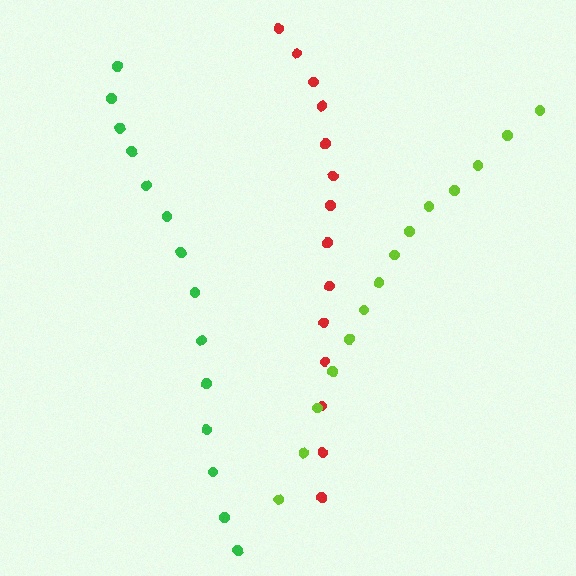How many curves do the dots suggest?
There are 3 distinct paths.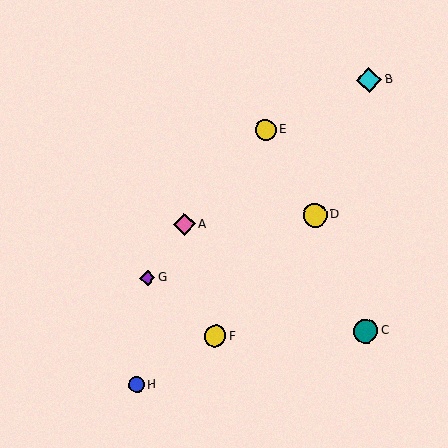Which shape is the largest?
The cyan diamond (labeled B) is the largest.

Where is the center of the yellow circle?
The center of the yellow circle is at (315, 215).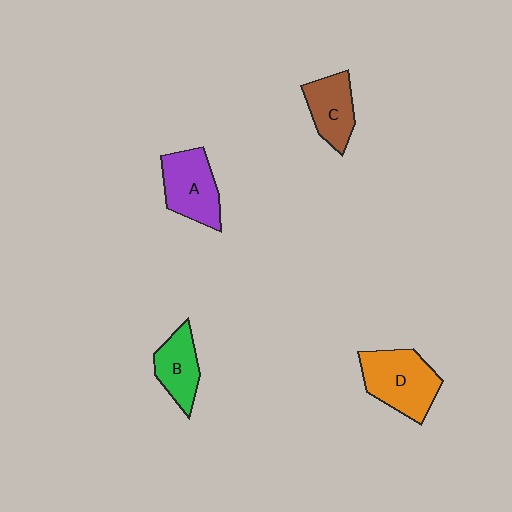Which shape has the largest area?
Shape D (orange).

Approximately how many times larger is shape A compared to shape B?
Approximately 1.3 times.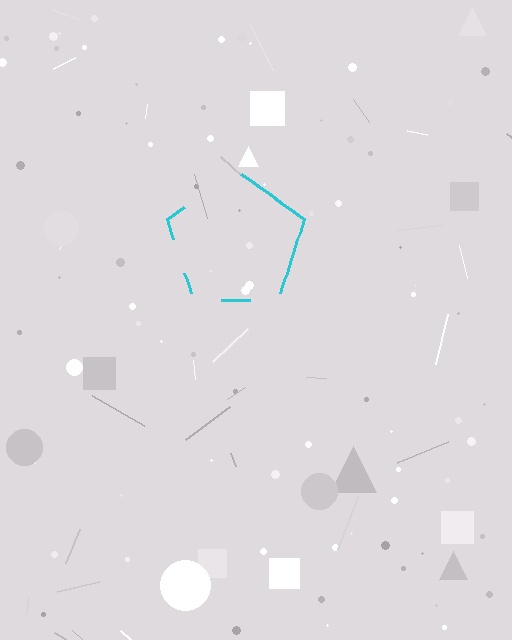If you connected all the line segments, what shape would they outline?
They would outline a pentagon.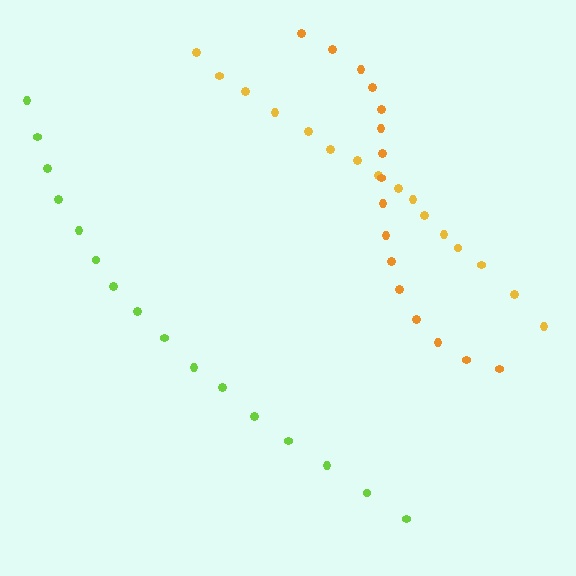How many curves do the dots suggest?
There are 3 distinct paths.